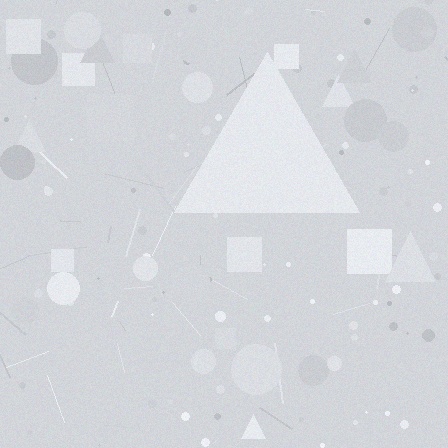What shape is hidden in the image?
A triangle is hidden in the image.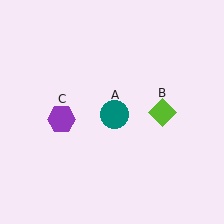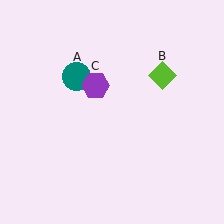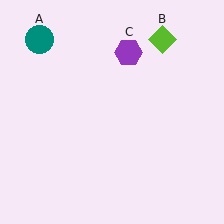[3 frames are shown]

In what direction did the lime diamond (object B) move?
The lime diamond (object B) moved up.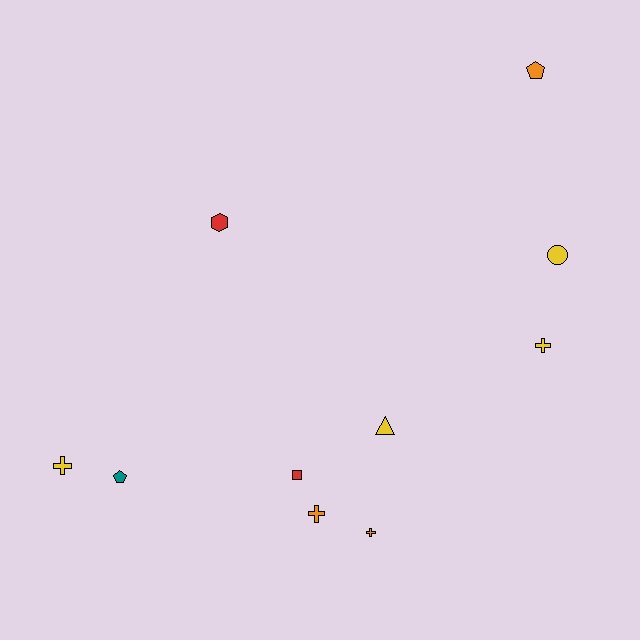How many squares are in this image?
There is 1 square.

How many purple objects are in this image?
There are no purple objects.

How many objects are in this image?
There are 10 objects.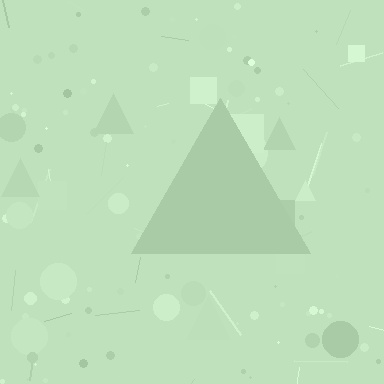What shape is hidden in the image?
A triangle is hidden in the image.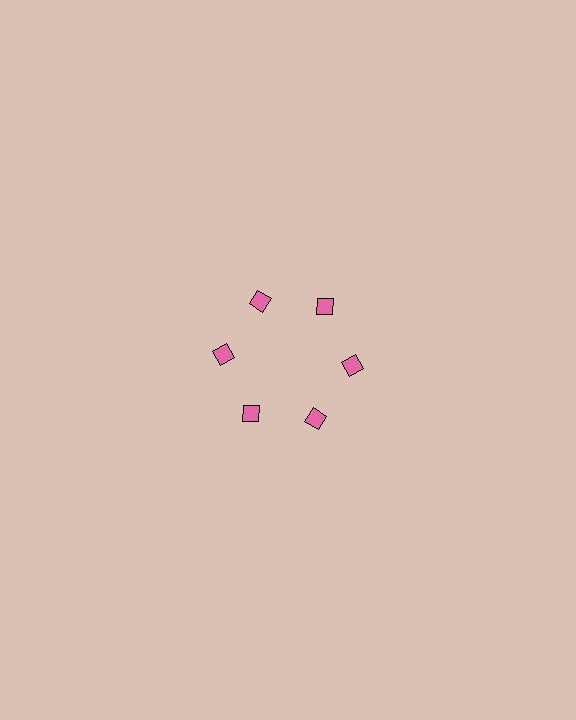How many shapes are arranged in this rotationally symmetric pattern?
There are 6 shapes, arranged in 6 groups of 1.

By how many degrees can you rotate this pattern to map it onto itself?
The pattern maps onto itself every 60 degrees of rotation.